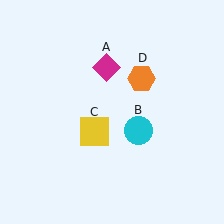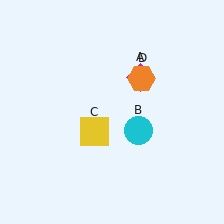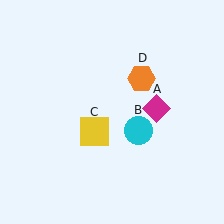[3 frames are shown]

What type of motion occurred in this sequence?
The magenta diamond (object A) rotated clockwise around the center of the scene.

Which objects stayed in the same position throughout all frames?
Cyan circle (object B) and yellow square (object C) and orange hexagon (object D) remained stationary.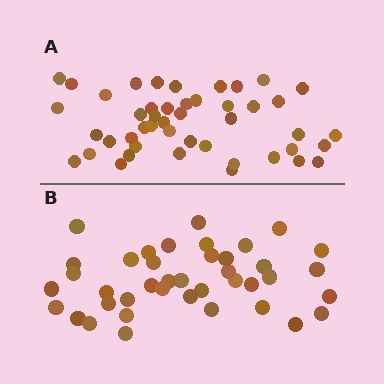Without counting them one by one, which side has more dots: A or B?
Region A (the top region) has more dots.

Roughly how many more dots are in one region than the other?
Region A has about 6 more dots than region B.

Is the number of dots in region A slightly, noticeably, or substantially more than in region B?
Region A has only slightly more — the two regions are fairly close. The ratio is roughly 1.1 to 1.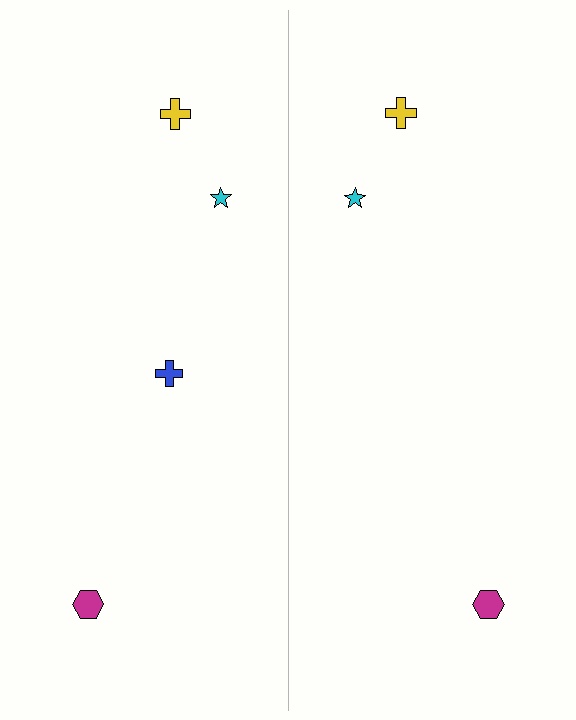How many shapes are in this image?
There are 7 shapes in this image.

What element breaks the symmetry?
A blue cross is missing from the right side.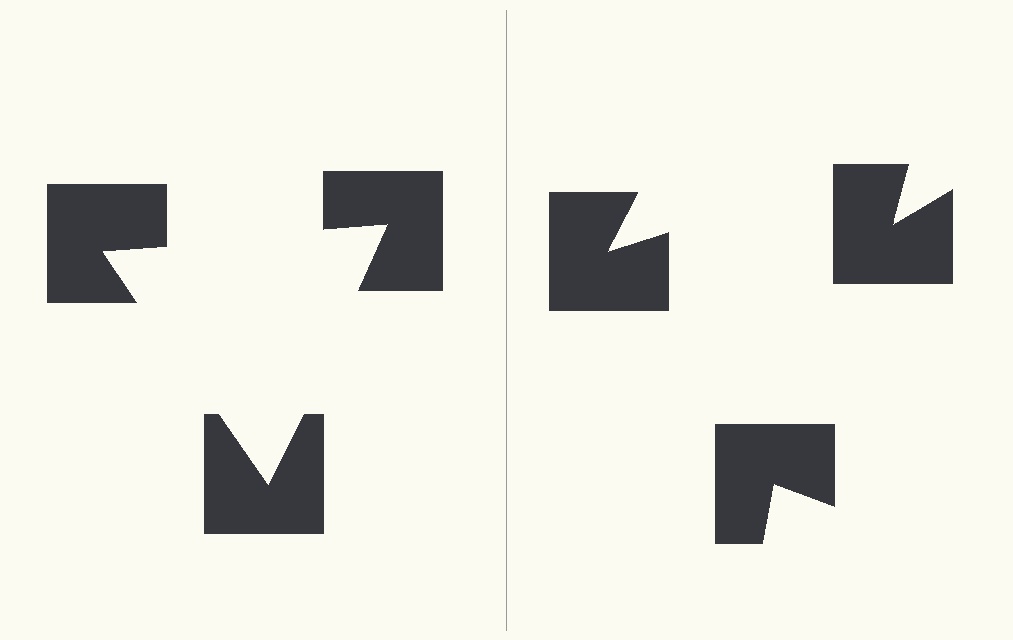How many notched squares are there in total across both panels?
6 — 3 on each side.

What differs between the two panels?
The notched squares are positioned identically on both sides; only the wedge orientations differ. On the left they align to a triangle; on the right they are misaligned.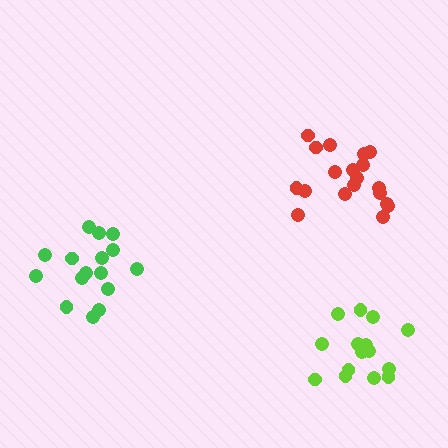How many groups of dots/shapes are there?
There are 3 groups.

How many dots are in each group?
Group 1: 15 dots, Group 2: 16 dots, Group 3: 19 dots (50 total).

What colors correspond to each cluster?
The clusters are colored: lime, green, red.